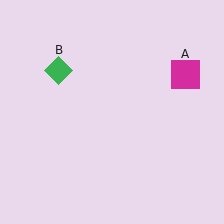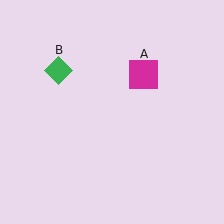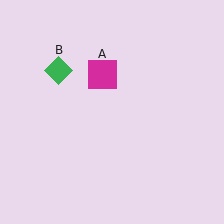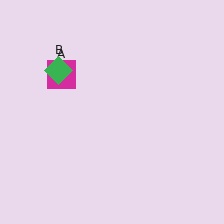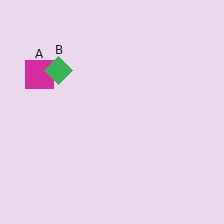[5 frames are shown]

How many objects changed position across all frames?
1 object changed position: magenta square (object A).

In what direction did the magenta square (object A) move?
The magenta square (object A) moved left.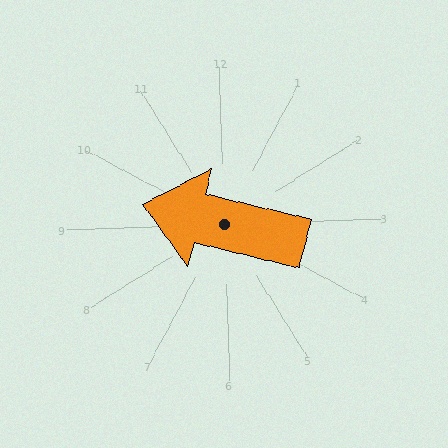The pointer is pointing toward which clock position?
Roughly 10 o'clock.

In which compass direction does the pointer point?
West.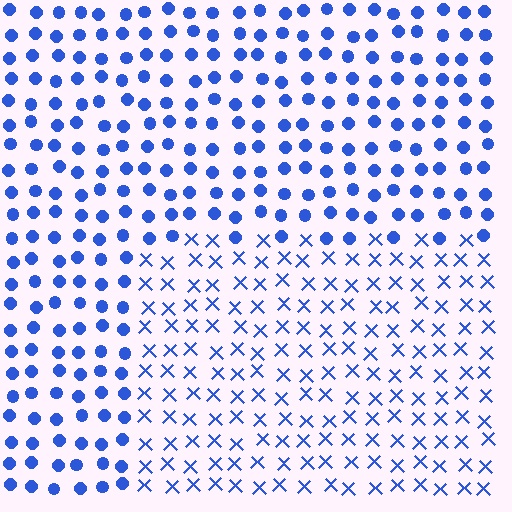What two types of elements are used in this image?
The image uses X marks inside the rectangle region and circles outside it.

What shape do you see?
I see a rectangle.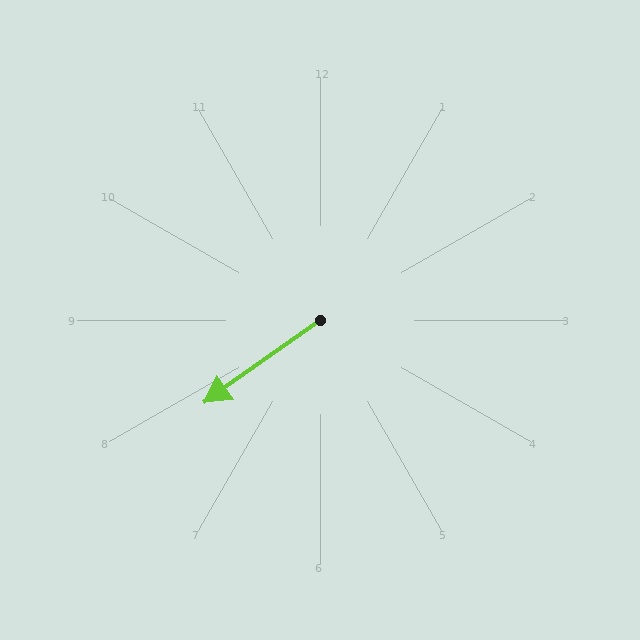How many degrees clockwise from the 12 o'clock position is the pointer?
Approximately 235 degrees.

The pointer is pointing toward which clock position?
Roughly 8 o'clock.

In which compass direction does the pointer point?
Southwest.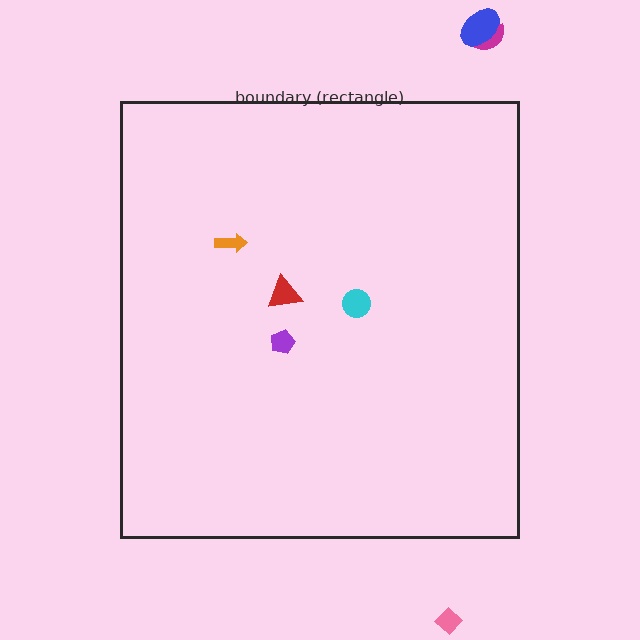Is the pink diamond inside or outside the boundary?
Outside.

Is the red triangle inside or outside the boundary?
Inside.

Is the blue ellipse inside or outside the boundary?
Outside.